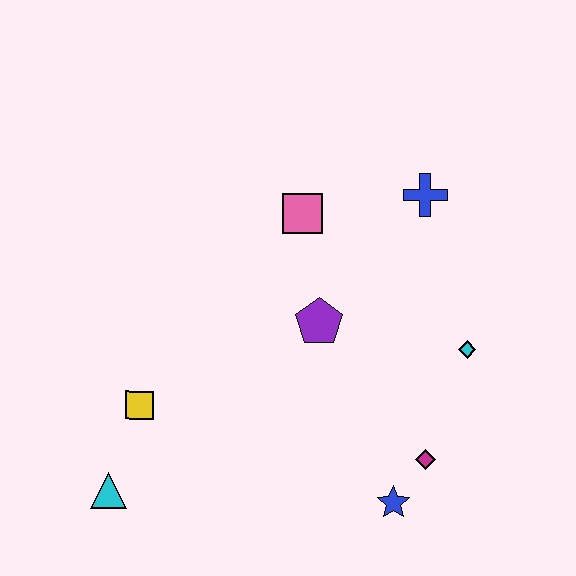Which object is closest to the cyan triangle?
The yellow square is closest to the cyan triangle.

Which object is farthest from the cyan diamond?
The cyan triangle is farthest from the cyan diamond.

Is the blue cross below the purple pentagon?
No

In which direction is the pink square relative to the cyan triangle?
The pink square is above the cyan triangle.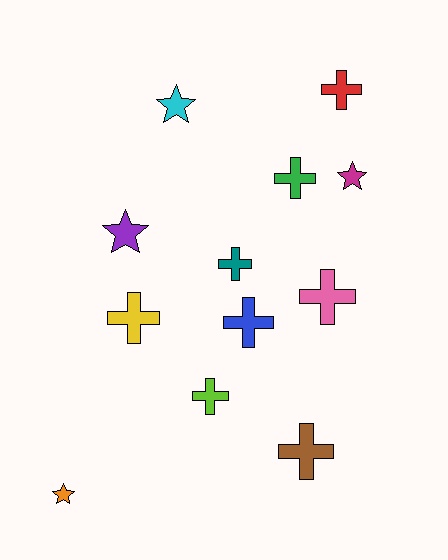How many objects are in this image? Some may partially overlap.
There are 12 objects.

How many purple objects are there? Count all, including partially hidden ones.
There is 1 purple object.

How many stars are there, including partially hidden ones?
There are 4 stars.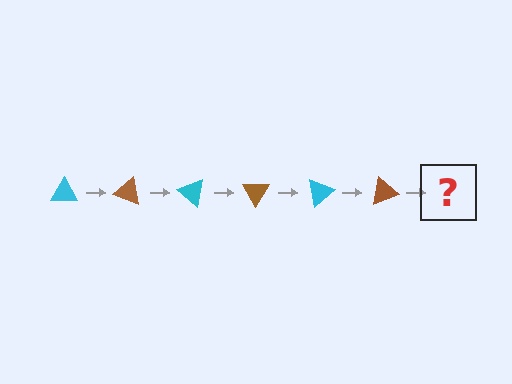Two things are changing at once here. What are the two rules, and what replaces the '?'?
The two rules are that it rotates 20 degrees each step and the color cycles through cyan and brown. The '?' should be a cyan triangle, rotated 120 degrees from the start.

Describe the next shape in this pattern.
It should be a cyan triangle, rotated 120 degrees from the start.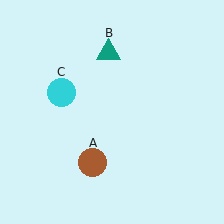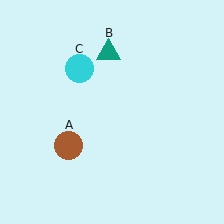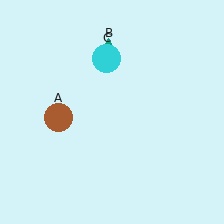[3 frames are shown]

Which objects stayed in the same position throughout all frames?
Teal triangle (object B) remained stationary.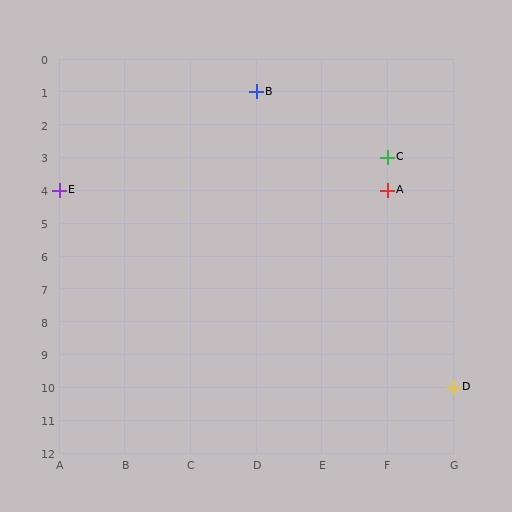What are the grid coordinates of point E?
Point E is at grid coordinates (A, 4).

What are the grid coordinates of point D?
Point D is at grid coordinates (G, 10).